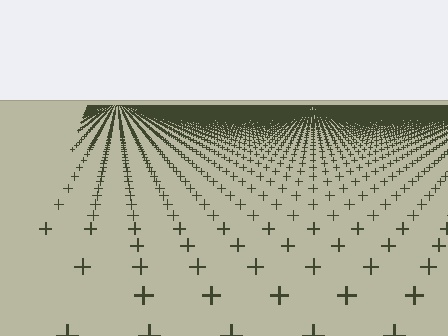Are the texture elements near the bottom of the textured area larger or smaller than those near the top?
Larger. Near the bottom, elements are closer to the viewer and appear at a bigger on-screen size.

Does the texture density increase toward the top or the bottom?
Density increases toward the top.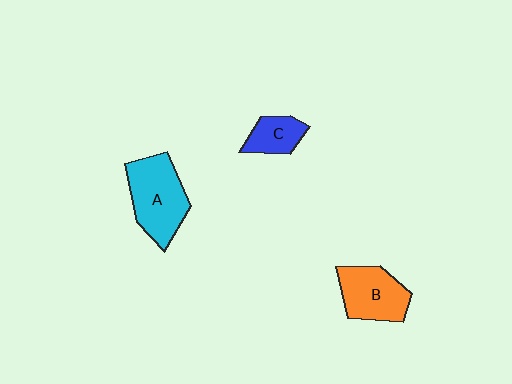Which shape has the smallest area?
Shape C (blue).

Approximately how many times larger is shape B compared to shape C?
Approximately 1.7 times.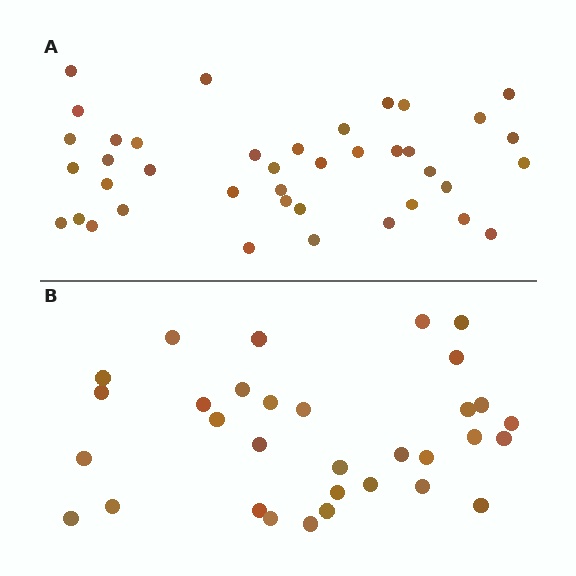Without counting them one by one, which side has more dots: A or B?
Region A (the top region) has more dots.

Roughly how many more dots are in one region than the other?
Region A has roughly 8 or so more dots than region B.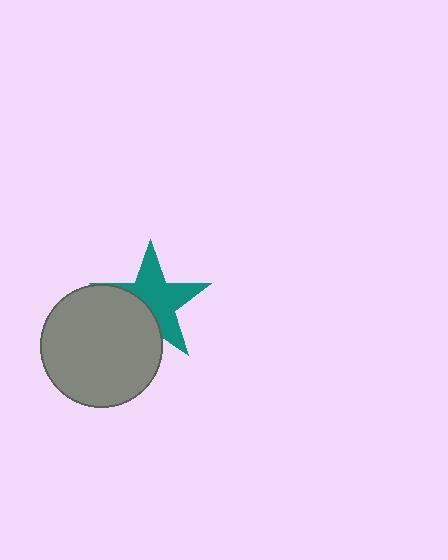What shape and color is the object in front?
The object in front is a gray circle.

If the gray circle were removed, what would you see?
You would see the complete teal star.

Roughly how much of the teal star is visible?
About half of it is visible (roughly 62%).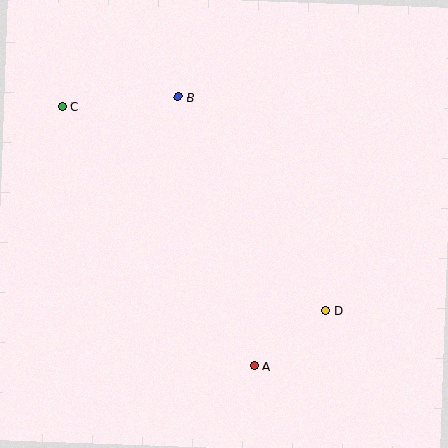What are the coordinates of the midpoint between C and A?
The midpoint between C and A is at (158, 236).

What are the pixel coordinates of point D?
Point D is at (326, 311).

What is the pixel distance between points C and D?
The distance between C and D is 333 pixels.